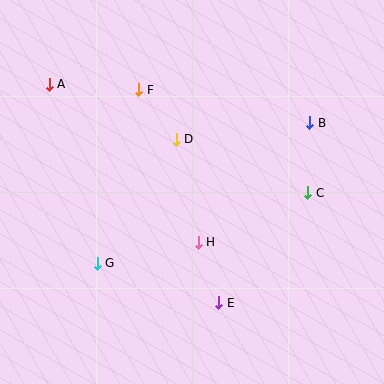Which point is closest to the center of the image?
Point H at (198, 242) is closest to the center.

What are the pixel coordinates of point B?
Point B is at (310, 123).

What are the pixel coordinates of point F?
Point F is at (139, 90).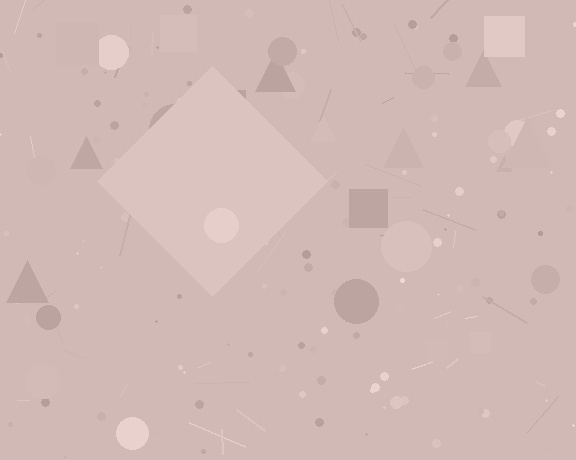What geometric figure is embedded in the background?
A diamond is embedded in the background.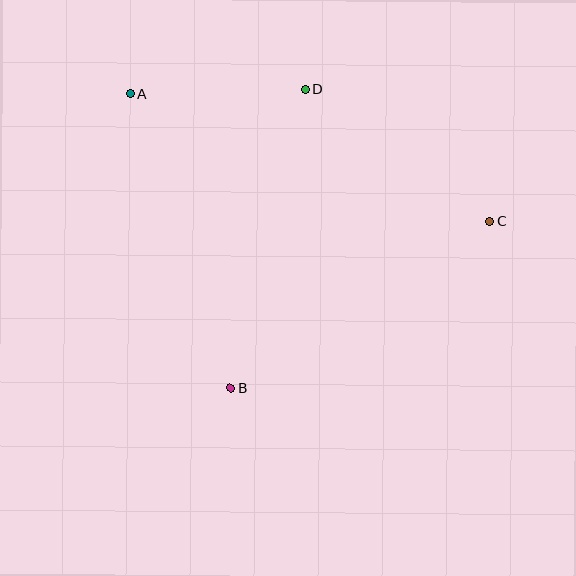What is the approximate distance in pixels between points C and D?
The distance between C and D is approximately 226 pixels.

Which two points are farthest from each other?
Points A and C are farthest from each other.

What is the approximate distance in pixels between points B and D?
The distance between B and D is approximately 308 pixels.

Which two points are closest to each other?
Points A and D are closest to each other.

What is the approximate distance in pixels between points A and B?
The distance between A and B is approximately 311 pixels.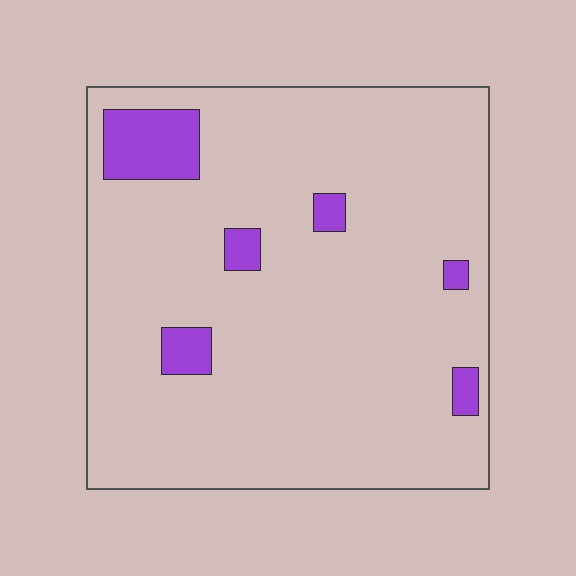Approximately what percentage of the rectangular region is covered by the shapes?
Approximately 10%.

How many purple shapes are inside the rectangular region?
6.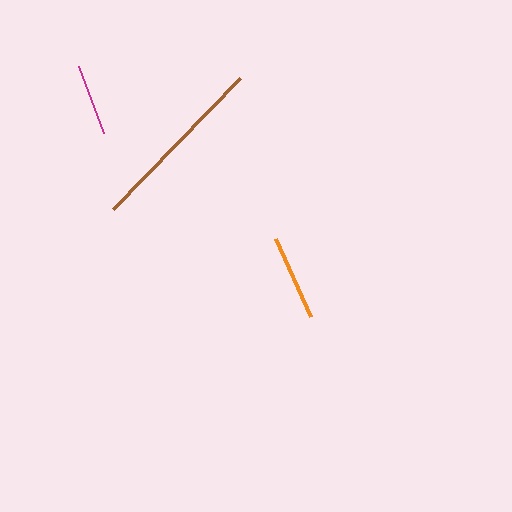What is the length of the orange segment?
The orange segment is approximately 86 pixels long.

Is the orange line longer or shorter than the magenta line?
The orange line is longer than the magenta line.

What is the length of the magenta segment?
The magenta segment is approximately 72 pixels long.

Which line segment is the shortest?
The magenta line is the shortest at approximately 72 pixels.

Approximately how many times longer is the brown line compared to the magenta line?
The brown line is approximately 2.5 times the length of the magenta line.